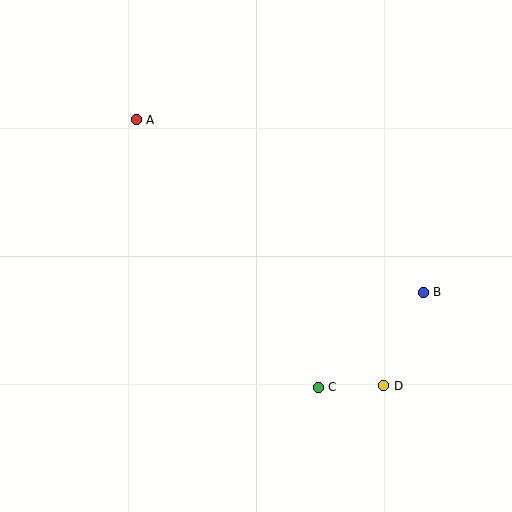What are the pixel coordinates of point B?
Point B is at (423, 292).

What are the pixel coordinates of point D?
Point D is at (384, 386).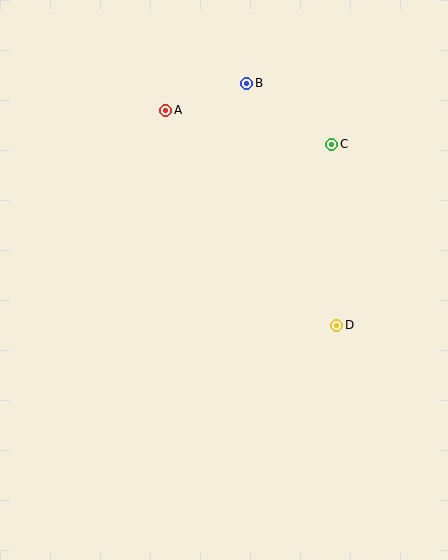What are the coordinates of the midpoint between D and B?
The midpoint between D and B is at (292, 204).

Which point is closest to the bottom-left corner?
Point D is closest to the bottom-left corner.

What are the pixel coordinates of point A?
Point A is at (166, 110).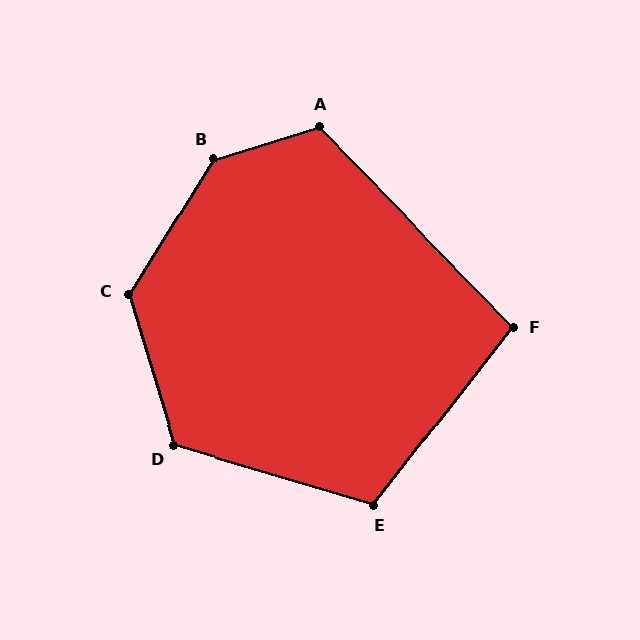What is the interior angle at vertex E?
Approximately 111 degrees (obtuse).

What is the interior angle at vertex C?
Approximately 131 degrees (obtuse).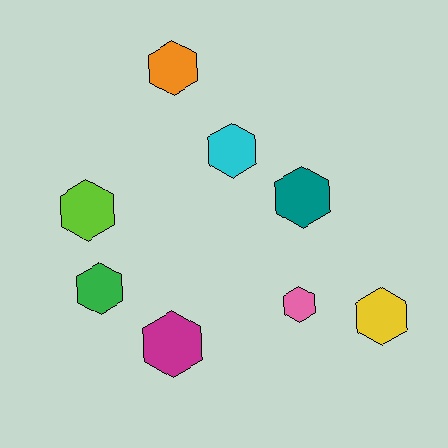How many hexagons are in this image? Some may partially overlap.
There are 8 hexagons.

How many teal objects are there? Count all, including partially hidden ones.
There is 1 teal object.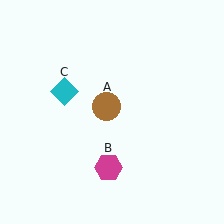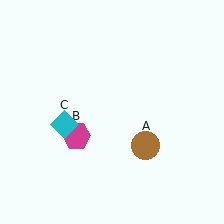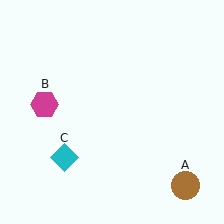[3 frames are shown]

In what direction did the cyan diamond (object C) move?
The cyan diamond (object C) moved down.